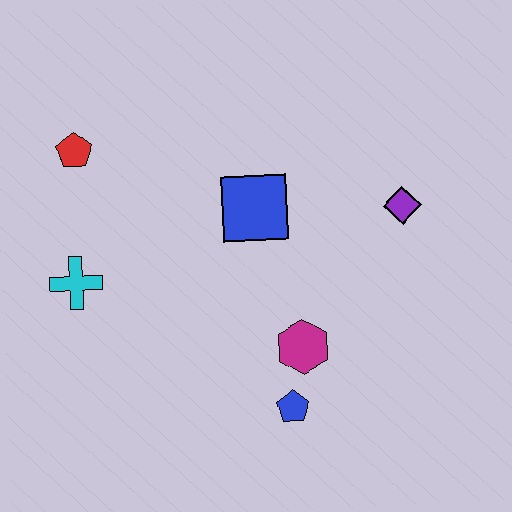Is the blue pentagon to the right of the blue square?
Yes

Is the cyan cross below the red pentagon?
Yes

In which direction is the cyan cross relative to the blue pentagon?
The cyan cross is to the left of the blue pentagon.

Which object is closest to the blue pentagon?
The magenta hexagon is closest to the blue pentagon.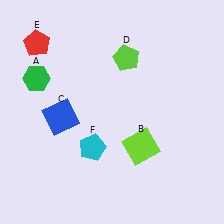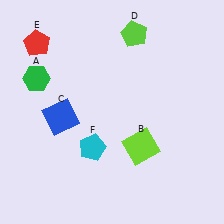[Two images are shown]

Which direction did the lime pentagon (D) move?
The lime pentagon (D) moved up.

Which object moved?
The lime pentagon (D) moved up.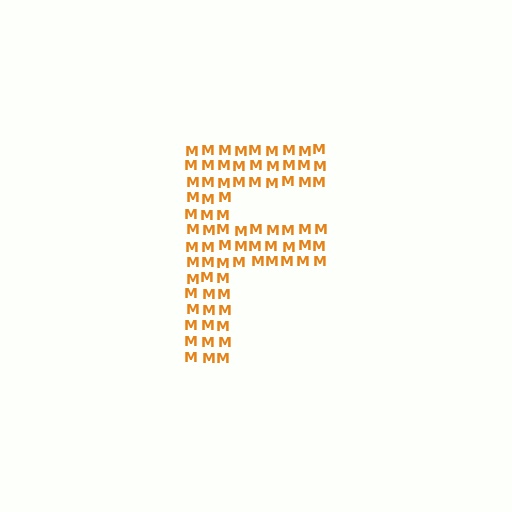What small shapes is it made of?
It is made of small letter M's.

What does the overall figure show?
The overall figure shows the letter F.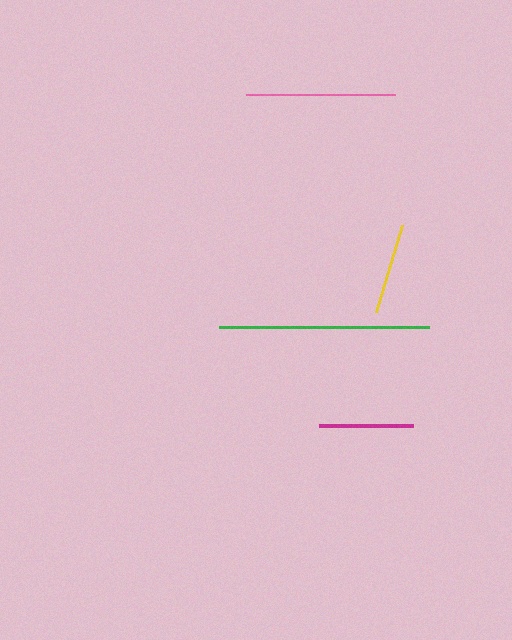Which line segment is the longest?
The green line is the longest at approximately 211 pixels.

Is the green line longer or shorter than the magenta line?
The green line is longer than the magenta line.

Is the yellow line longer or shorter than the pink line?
The pink line is longer than the yellow line.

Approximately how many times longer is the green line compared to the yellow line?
The green line is approximately 2.3 times the length of the yellow line.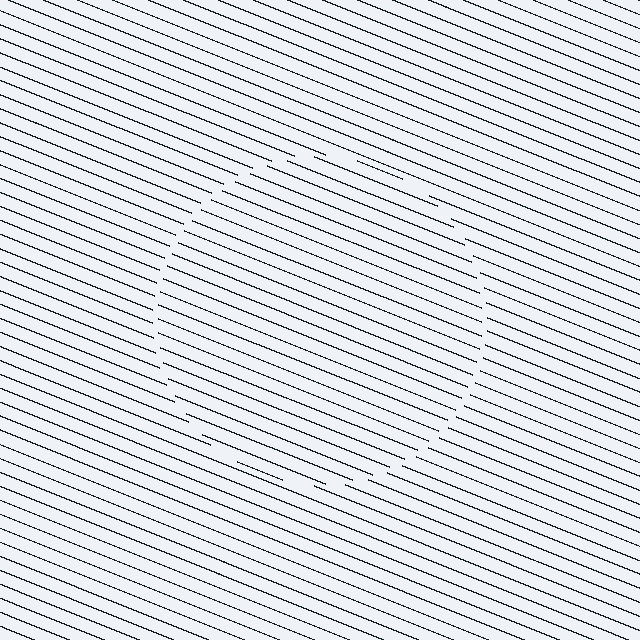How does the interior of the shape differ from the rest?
The interior of the shape contains the same grating, shifted by half a period — the contour is defined by the phase discontinuity where line-ends from the inner and outer gratings abut.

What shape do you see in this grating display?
An illusory circle. The interior of the shape contains the same grating, shifted by half a period — the contour is defined by the phase discontinuity where line-ends from the inner and outer gratings abut.